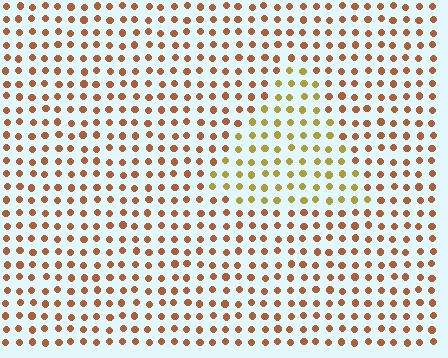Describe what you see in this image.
The image is filled with small brown elements in a uniform arrangement. A triangle-shaped region is visible where the elements are tinted to a slightly different hue, forming a subtle color boundary.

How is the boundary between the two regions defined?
The boundary is defined purely by a slight shift in hue (about 34 degrees). Spacing, size, and orientation are identical on both sides.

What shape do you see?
I see a triangle.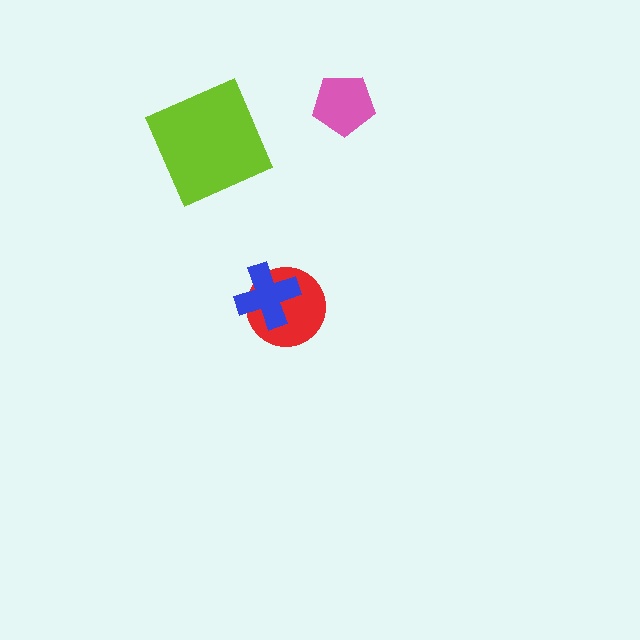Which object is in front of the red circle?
The blue cross is in front of the red circle.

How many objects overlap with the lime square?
0 objects overlap with the lime square.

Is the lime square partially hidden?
No, no other shape covers it.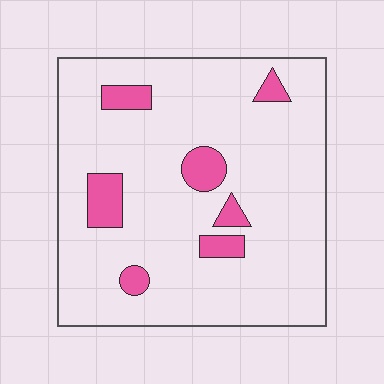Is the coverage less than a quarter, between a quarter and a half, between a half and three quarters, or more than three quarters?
Less than a quarter.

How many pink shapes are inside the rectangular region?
7.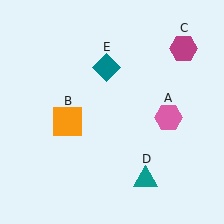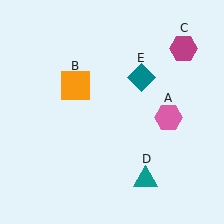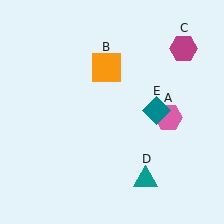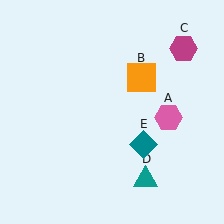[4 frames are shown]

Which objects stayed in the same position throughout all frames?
Pink hexagon (object A) and magenta hexagon (object C) and teal triangle (object D) remained stationary.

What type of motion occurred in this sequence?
The orange square (object B), teal diamond (object E) rotated clockwise around the center of the scene.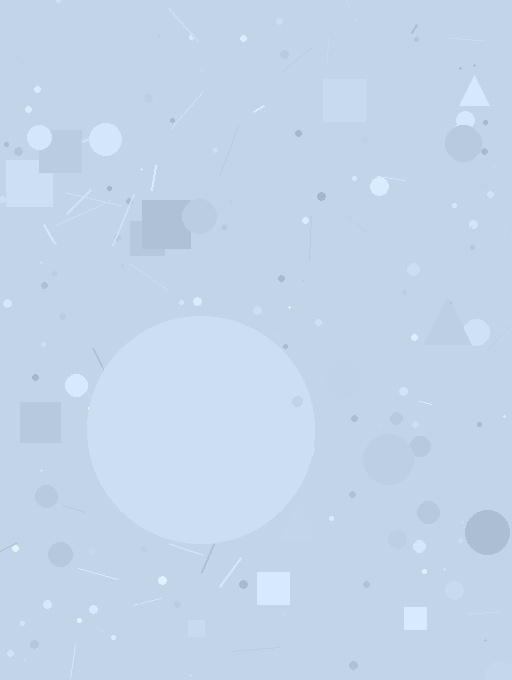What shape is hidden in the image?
A circle is hidden in the image.